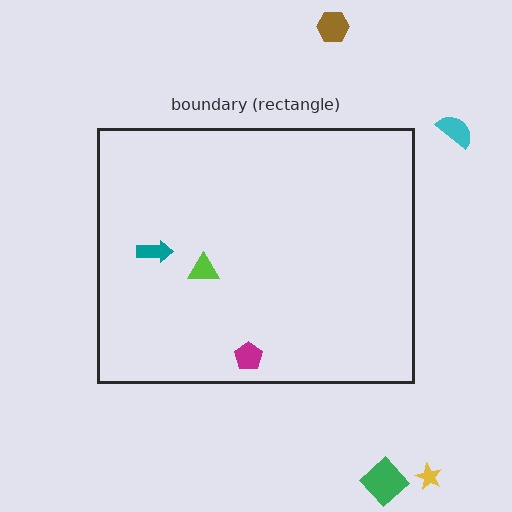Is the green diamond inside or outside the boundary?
Outside.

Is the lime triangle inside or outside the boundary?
Inside.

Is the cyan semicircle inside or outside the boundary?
Outside.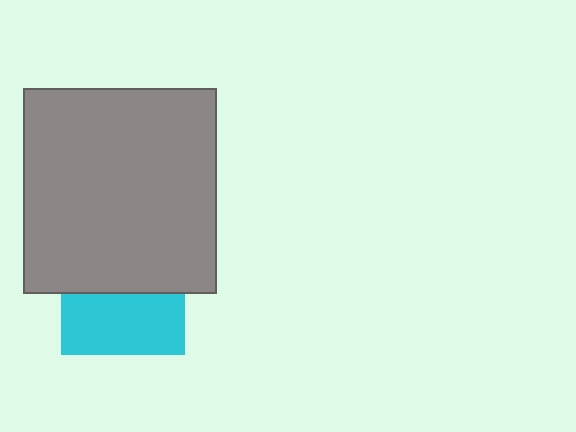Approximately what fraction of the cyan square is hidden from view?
Roughly 51% of the cyan square is hidden behind the gray rectangle.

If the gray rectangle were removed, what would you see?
You would see the complete cyan square.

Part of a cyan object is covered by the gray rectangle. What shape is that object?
It is a square.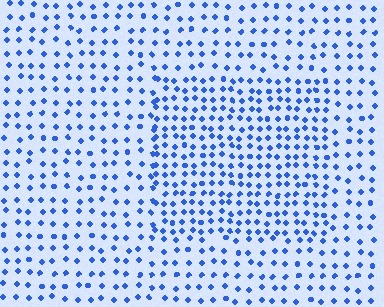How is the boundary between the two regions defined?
The boundary is defined by a change in element density (approximately 1.7x ratio). All elements are the same color, size, and shape.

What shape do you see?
I see a rectangle.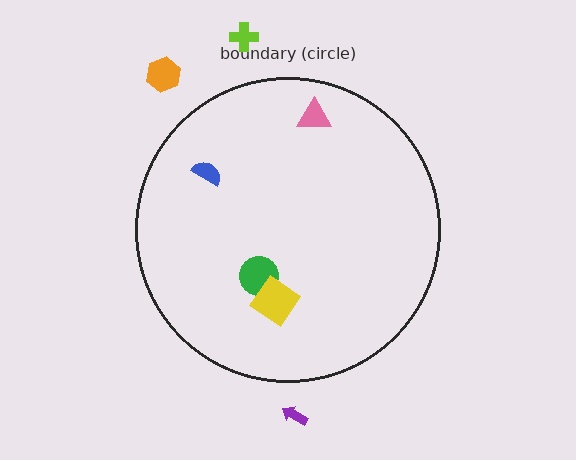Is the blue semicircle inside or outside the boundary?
Inside.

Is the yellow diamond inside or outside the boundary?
Inside.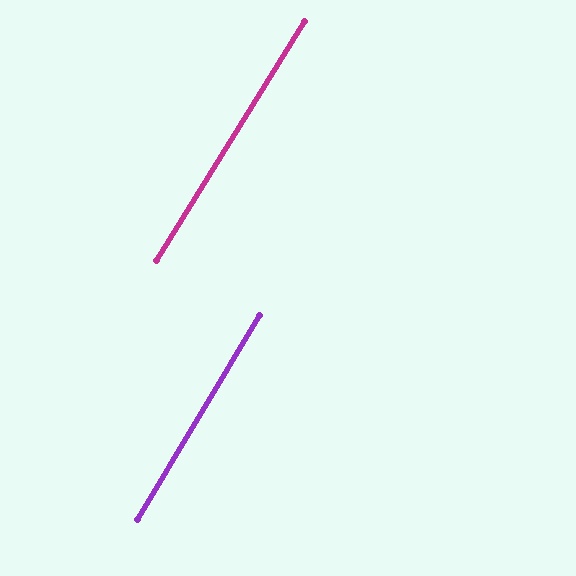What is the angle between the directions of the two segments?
Approximately 1 degree.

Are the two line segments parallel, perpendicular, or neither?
Parallel — their directions differ by only 1.0°.